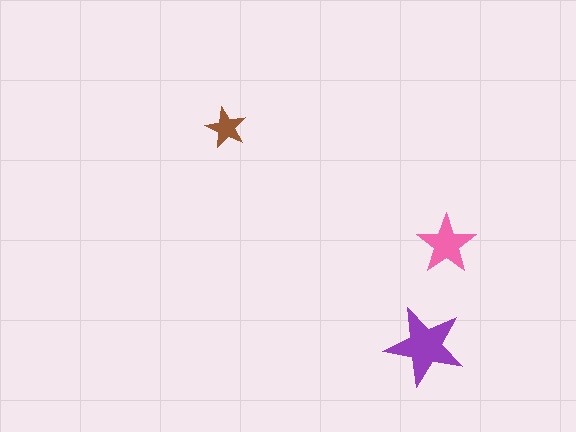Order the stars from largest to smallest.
the purple one, the pink one, the brown one.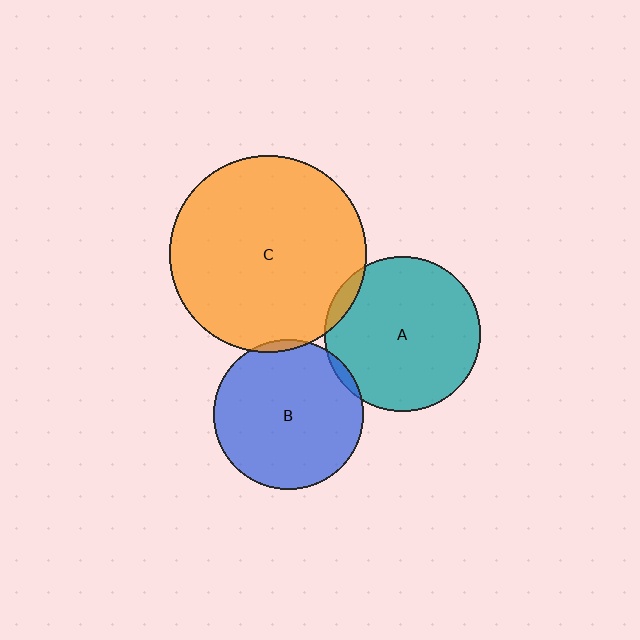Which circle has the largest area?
Circle C (orange).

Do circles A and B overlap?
Yes.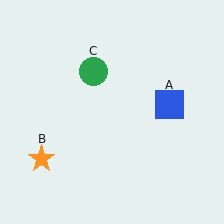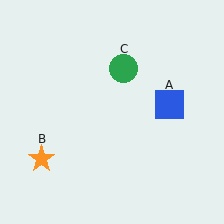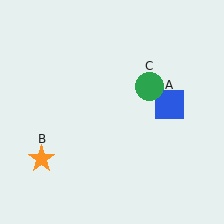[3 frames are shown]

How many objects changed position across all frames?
1 object changed position: green circle (object C).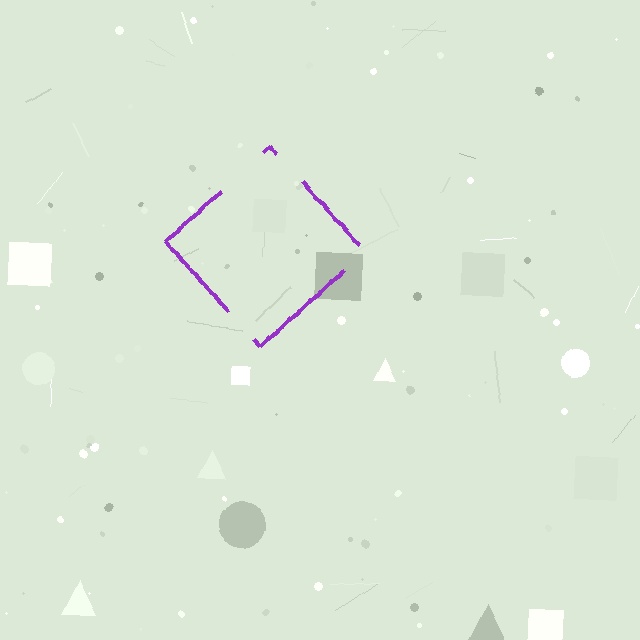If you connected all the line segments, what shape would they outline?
They would outline a diamond.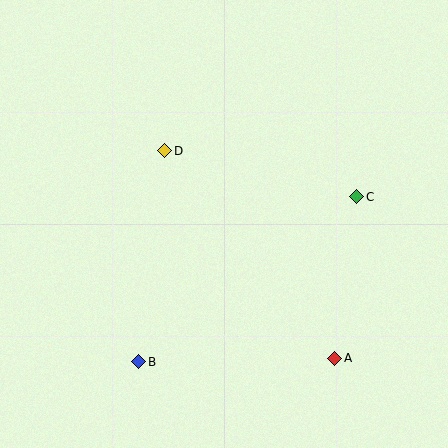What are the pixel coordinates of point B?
Point B is at (139, 362).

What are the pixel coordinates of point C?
Point C is at (357, 197).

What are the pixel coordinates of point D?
Point D is at (165, 151).